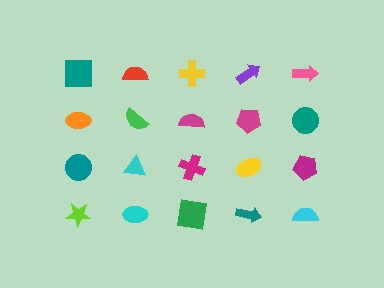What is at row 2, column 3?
A magenta semicircle.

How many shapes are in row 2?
5 shapes.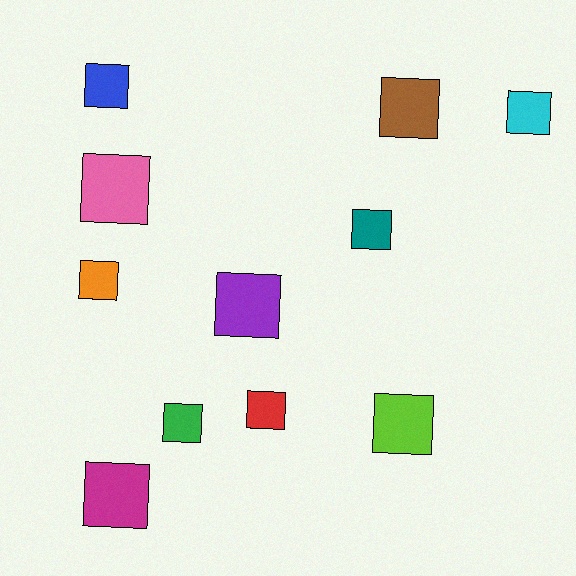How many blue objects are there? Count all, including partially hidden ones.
There is 1 blue object.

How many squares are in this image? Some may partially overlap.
There are 11 squares.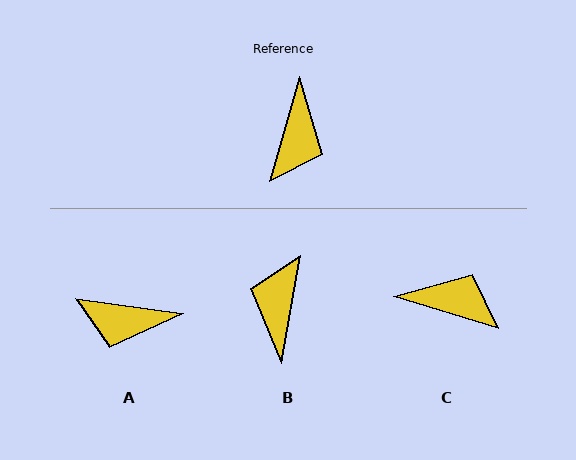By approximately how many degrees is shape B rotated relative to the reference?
Approximately 174 degrees clockwise.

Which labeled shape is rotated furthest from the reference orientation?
B, about 174 degrees away.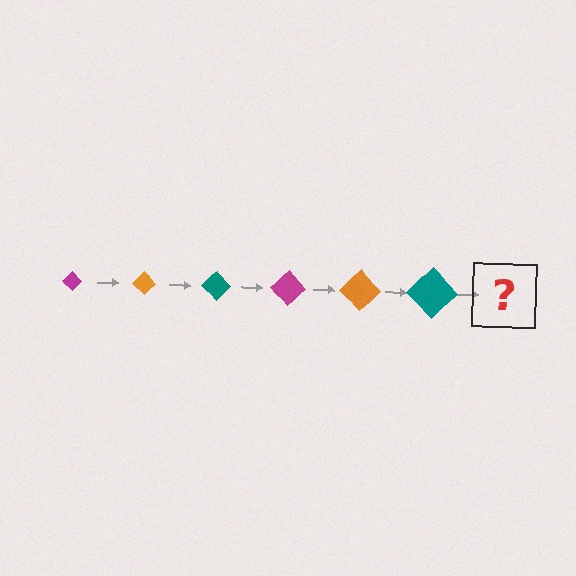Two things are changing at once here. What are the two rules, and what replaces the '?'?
The two rules are that the diamond grows larger each step and the color cycles through magenta, orange, and teal. The '?' should be a magenta diamond, larger than the previous one.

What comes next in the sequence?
The next element should be a magenta diamond, larger than the previous one.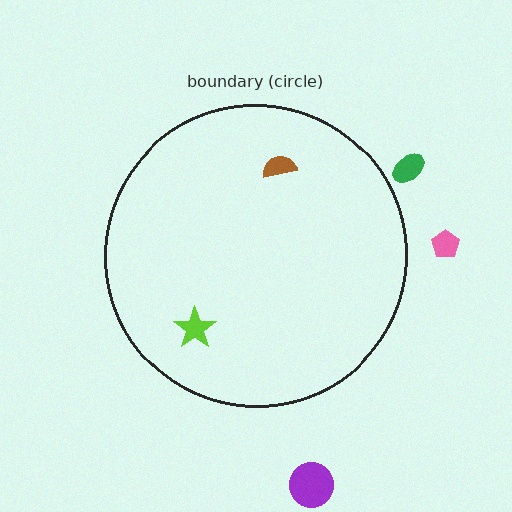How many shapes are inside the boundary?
2 inside, 3 outside.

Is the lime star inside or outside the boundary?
Inside.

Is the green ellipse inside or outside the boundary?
Outside.